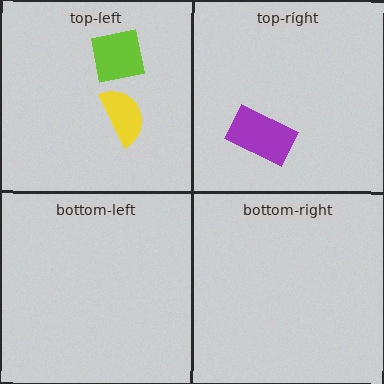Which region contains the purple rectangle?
The top-right region.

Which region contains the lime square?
The top-left region.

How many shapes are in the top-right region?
1.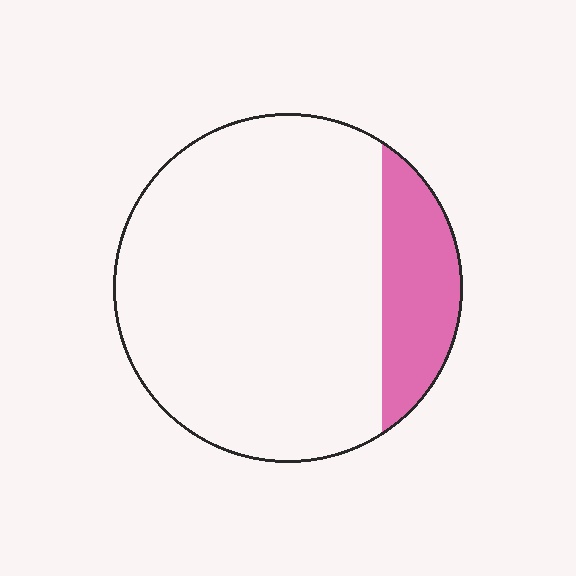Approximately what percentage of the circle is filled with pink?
Approximately 20%.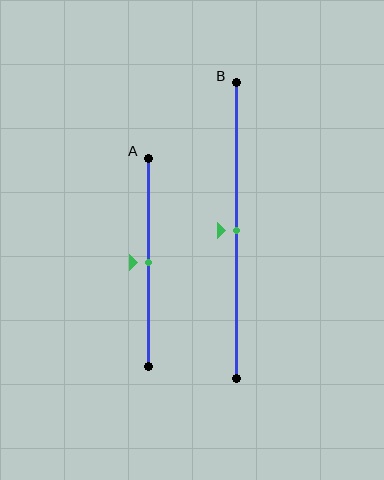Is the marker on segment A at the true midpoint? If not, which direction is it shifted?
Yes, the marker on segment A is at the true midpoint.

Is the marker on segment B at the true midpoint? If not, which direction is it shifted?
Yes, the marker on segment B is at the true midpoint.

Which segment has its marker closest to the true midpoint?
Segment A has its marker closest to the true midpoint.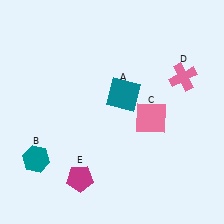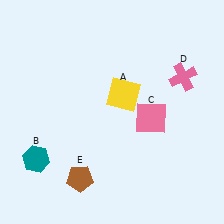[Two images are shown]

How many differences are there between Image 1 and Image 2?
There are 2 differences between the two images.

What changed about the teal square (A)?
In Image 1, A is teal. In Image 2, it changed to yellow.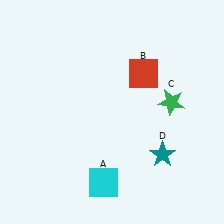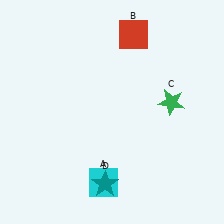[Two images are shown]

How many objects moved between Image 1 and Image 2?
2 objects moved between the two images.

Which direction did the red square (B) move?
The red square (B) moved up.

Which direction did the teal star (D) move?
The teal star (D) moved left.